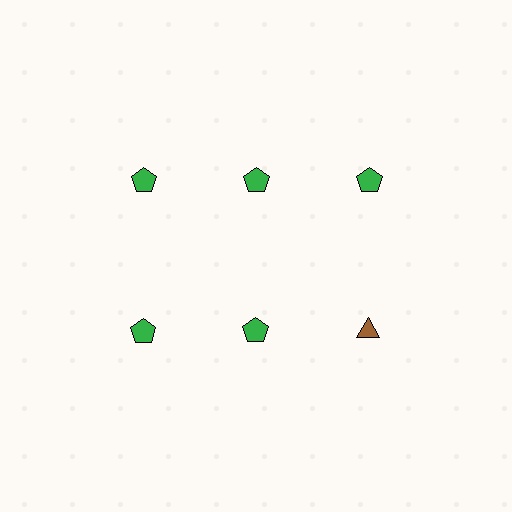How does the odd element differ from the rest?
It differs in both color (brown instead of green) and shape (triangle instead of pentagon).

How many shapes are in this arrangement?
There are 6 shapes arranged in a grid pattern.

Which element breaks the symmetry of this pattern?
The brown triangle in the second row, center column breaks the symmetry. All other shapes are green pentagons.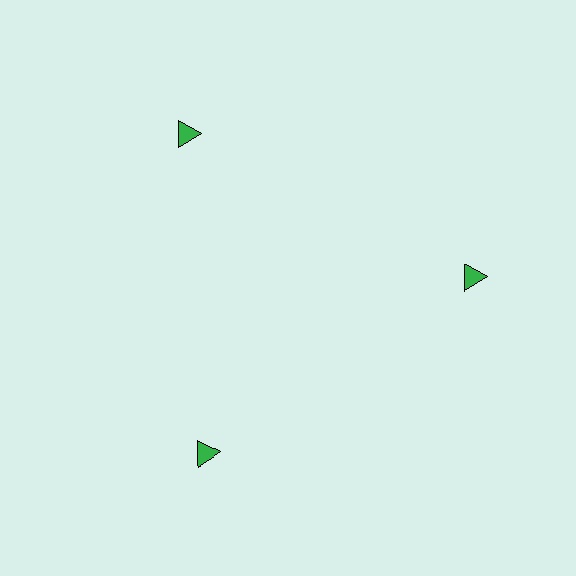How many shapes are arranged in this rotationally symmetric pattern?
There are 3 shapes, arranged in 3 groups of 1.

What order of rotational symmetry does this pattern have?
This pattern has 3-fold rotational symmetry.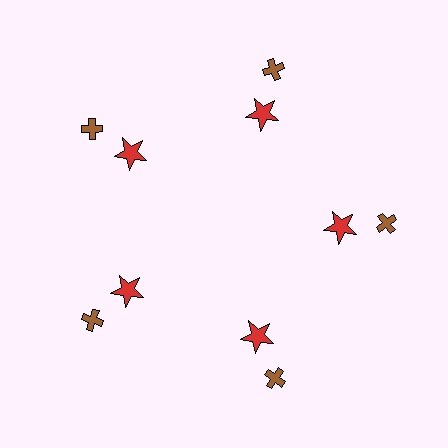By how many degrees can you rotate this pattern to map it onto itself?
The pattern maps onto itself every 72 degrees of rotation.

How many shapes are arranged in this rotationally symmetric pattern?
There are 10 shapes, arranged in 5 groups of 2.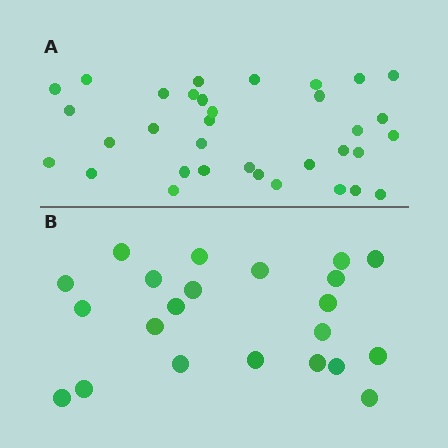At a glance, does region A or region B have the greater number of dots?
Region A (the top region) has more dots.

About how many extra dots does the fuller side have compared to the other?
Region A has roughly 12 or so more dots than region B.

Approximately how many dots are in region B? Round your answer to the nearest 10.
About 20 dots. (The exact count is 22, which rounds to 20.)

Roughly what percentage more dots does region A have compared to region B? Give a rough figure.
About 55% more.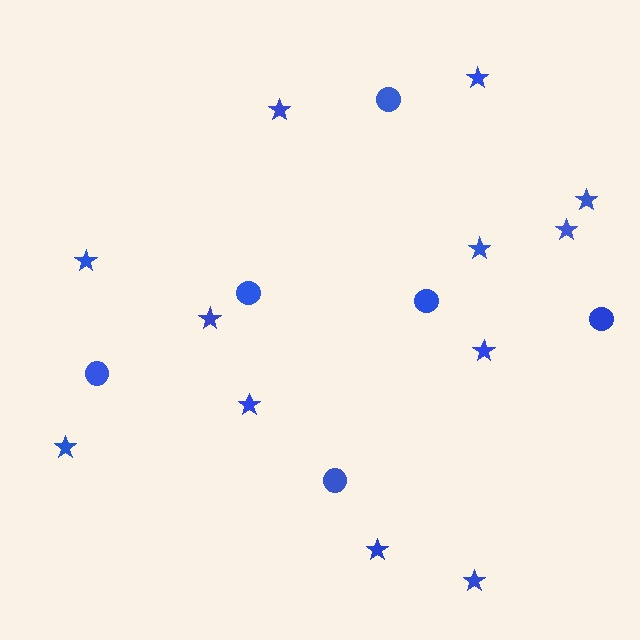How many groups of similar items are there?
There are 2 groups: one group of stars (12) and one group of circles (6).